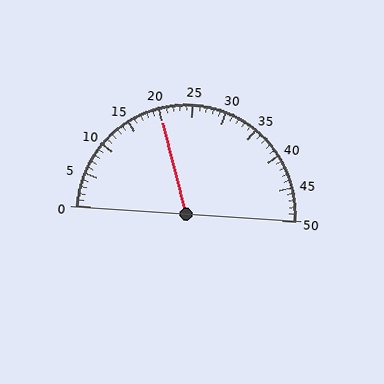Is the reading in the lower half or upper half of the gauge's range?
The reading is in the lower half of the range (0 to 50).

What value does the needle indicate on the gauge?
The needle indicates approximately 20.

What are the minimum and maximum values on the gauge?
The gauge ranges from 0 to 50.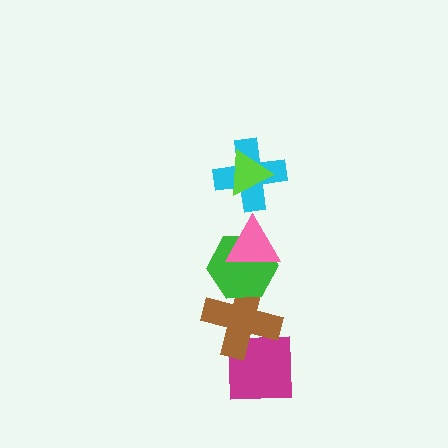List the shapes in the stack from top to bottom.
From top to bottom: the lime triangle, the cyan cross, the pink triangle, the green hexagon, the brown cross, the magenta square.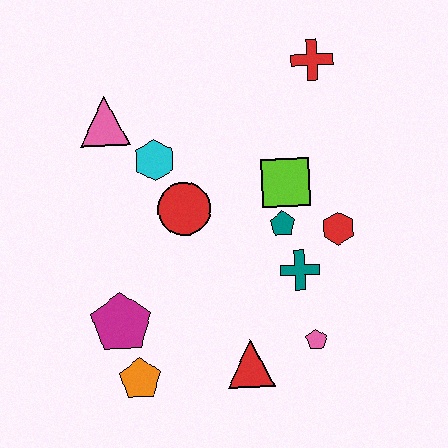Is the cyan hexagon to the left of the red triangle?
Yes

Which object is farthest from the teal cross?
The pink triangle is farthest from the teal cross.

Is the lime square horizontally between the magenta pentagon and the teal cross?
Yes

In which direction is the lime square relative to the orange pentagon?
The lime square is above the orange pentagon.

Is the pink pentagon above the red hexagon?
No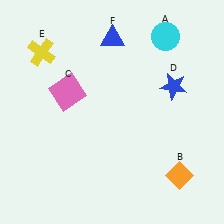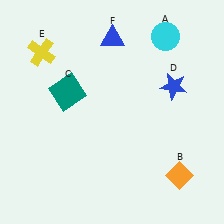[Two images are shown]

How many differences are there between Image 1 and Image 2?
There is 1 difference between the two images.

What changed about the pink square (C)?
In Image 1, C is pink. In Image 2, it changed to teal.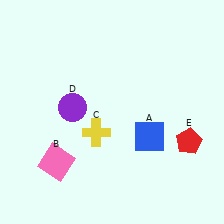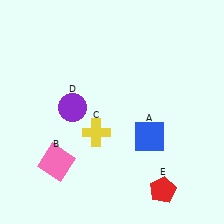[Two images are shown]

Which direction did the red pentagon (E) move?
The red pentagon (E) moved down.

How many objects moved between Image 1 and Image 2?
1 object moved between the two images.